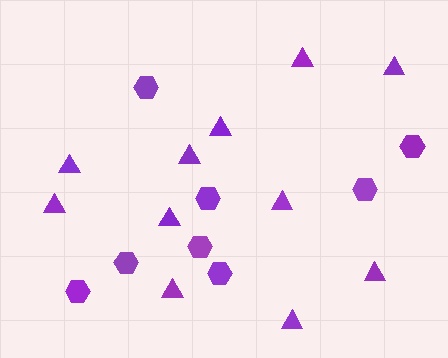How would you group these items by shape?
There are 2 groups: one group of triangles (11) and one group of hexagons (8).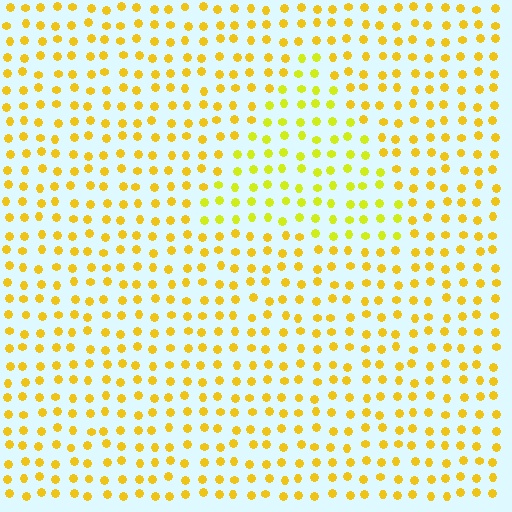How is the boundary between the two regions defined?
The boundary is defined purely by a slight shift in hue (about 20 degrees). Spacing, size, and orientation are identical on both sides.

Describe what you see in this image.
The image is filled with small yellow elements in a uniform arrangement. A triangle-shaped region is visible where the elements are tinted to a slightly different hue, forming a subtle color boundary.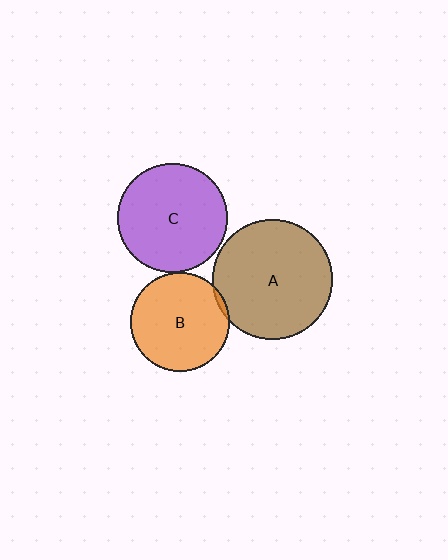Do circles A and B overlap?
Yes.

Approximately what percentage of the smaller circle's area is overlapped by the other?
Approximately 5%.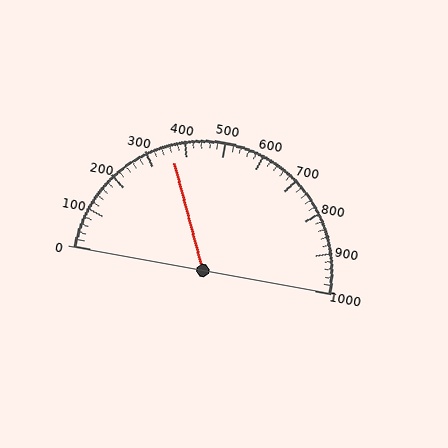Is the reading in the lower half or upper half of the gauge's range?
The reading is in the lower half of the range (0 to 1000).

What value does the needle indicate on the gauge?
The needle indicates approximately 360.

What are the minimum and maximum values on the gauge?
The gauge ranges from 0 to 1000.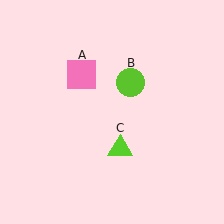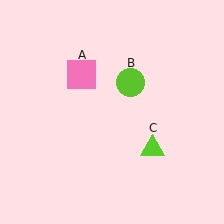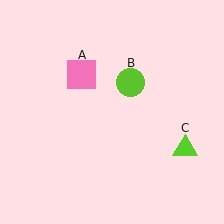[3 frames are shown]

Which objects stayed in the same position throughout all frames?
Pink square (object A) and lime circle (object B) remained stationary.